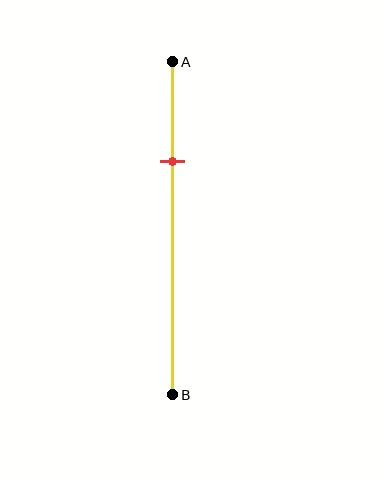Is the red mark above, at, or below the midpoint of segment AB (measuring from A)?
The red mark is above the midpoint of segment AB.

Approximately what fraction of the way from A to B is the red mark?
The red mark is approximately 30% of the way from A to B.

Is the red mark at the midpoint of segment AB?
No, the mark is at about 30% from A, not at the 50% midpoint.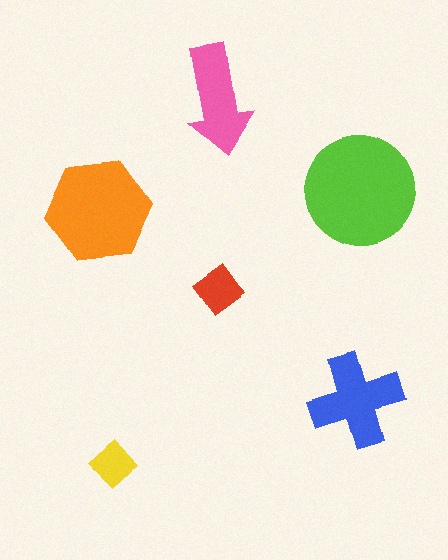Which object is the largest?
The lime circle.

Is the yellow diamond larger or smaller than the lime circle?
Smaller.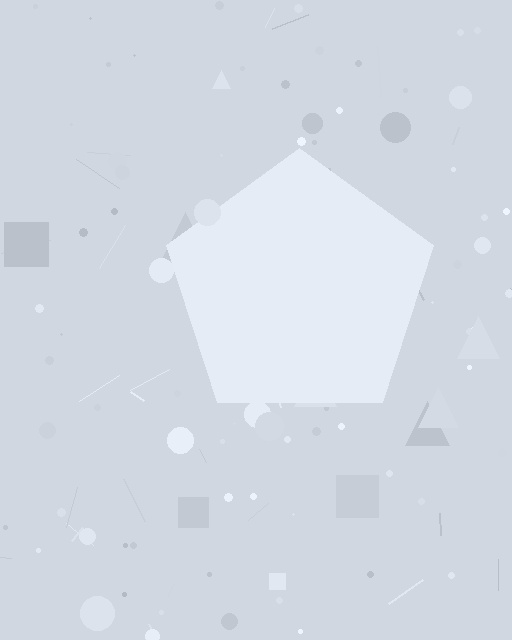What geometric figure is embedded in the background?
A pentagon is embedded in the background.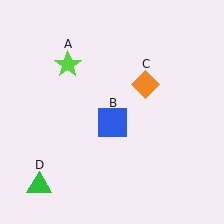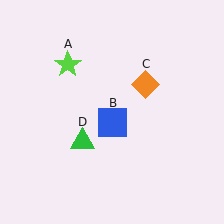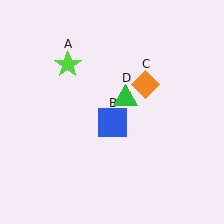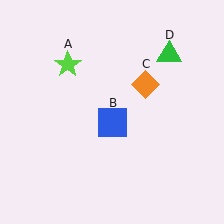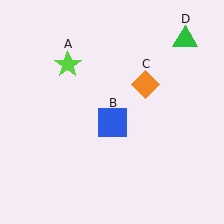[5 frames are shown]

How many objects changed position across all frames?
1 object changed position: green triangle (object D).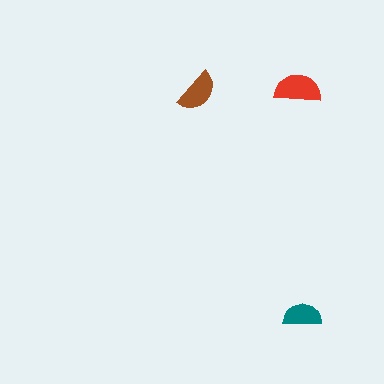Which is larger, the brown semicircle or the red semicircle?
The red one.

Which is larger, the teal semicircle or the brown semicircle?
The brown one.